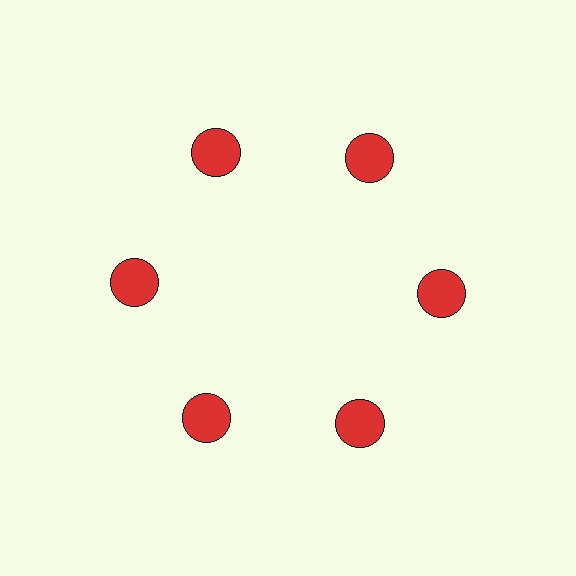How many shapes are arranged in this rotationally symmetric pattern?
There are 6 shapes, arranged in 6 groups of 1.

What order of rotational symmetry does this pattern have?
This pattern has 6-fold rotational symmetry.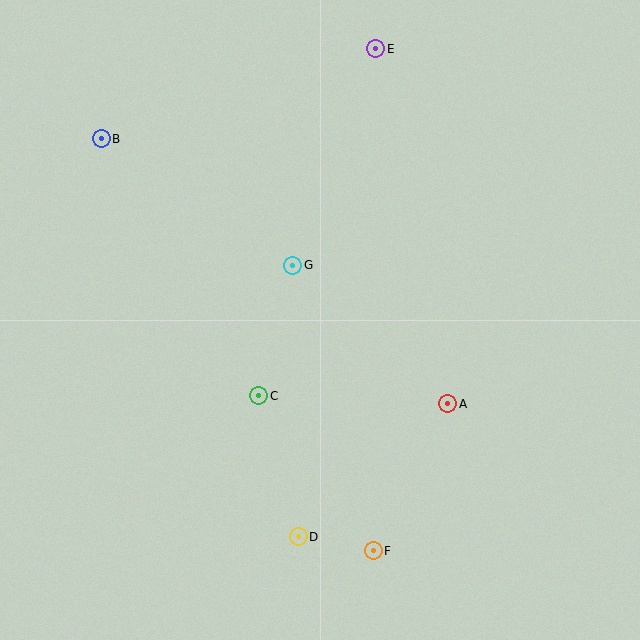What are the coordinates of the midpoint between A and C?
The midpoint between A and C is at (353, 400).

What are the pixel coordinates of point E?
Point E is at (376, 49).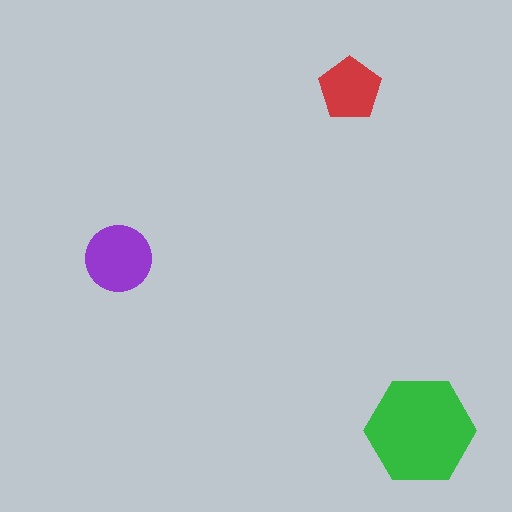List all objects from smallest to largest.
The red pentagon, the purple circle, the green hexagon.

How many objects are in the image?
There are 3 objects in the image.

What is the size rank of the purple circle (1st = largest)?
2nd.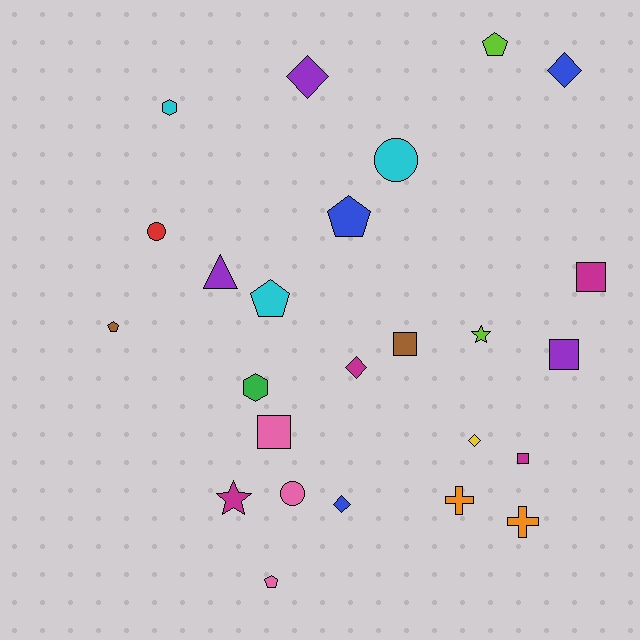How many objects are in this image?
There are 25 objects.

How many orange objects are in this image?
There are 2 orange objects.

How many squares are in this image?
There are 5 squares.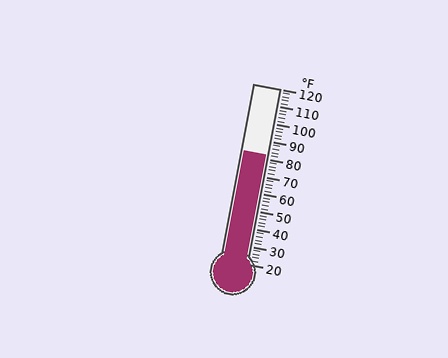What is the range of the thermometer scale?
The thermometer scale ranges from 20°F to 120°F.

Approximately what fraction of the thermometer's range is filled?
The thermometer is filled to approximately 60% of its range.